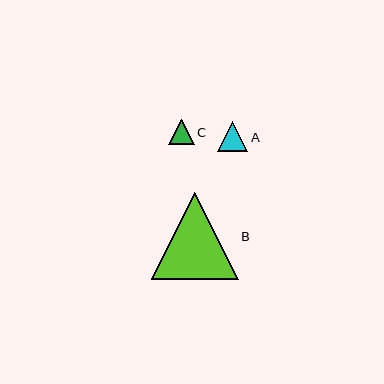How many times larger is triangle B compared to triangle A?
Triangle B is approximately 2.9 times the size of triangle A.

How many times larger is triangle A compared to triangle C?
Triangle A is approximately 1.2 times the size of triangle C.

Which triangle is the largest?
Triangle B is the largest with a size of approximately 87 pixels.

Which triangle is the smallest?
Triangle C is the smallest with a size of approximately 25 pixels.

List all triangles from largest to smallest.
From largest to smallest: B, A, C.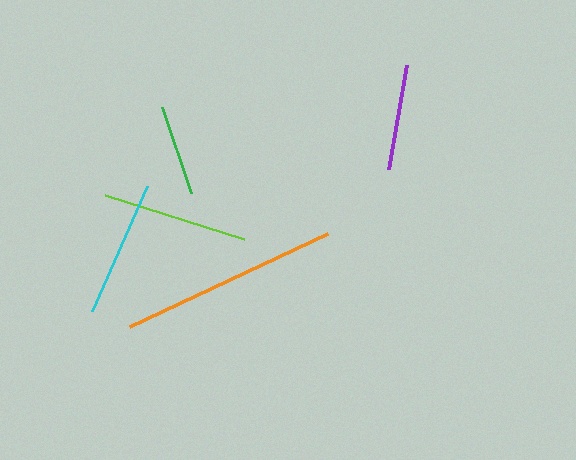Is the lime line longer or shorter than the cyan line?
The lime line is longer than the cyan line.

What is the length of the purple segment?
The purple segment is approximately 105 pixels long.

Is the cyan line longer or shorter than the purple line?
The cyan line is longer than the purple line.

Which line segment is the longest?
The orange line is the longest at approximately 218 pixels.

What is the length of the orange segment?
The orange segment is approximately 218 pixels long.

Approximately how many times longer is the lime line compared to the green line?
The lime line is approximately 1.6 times the length of the green line.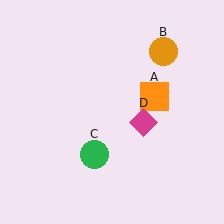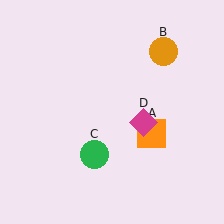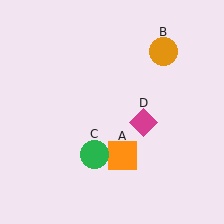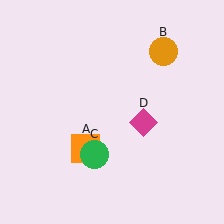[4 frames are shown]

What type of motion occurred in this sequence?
The orange square (object A) rotated clockwise around the center of the scene.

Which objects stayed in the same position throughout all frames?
Orange circle (object B) and green circle (object C) and magenta diamond (object D) remained stationary.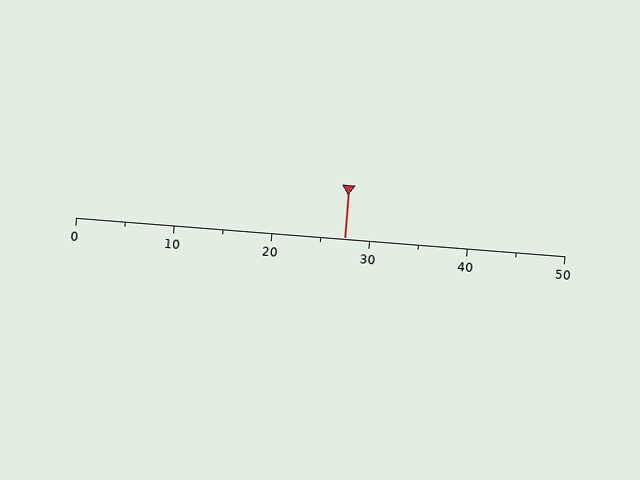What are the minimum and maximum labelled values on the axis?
The axis runs from 0 to 50.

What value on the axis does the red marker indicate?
The marker indicates approximately 27.5.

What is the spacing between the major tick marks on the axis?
The major ticks are spaced 10 apart.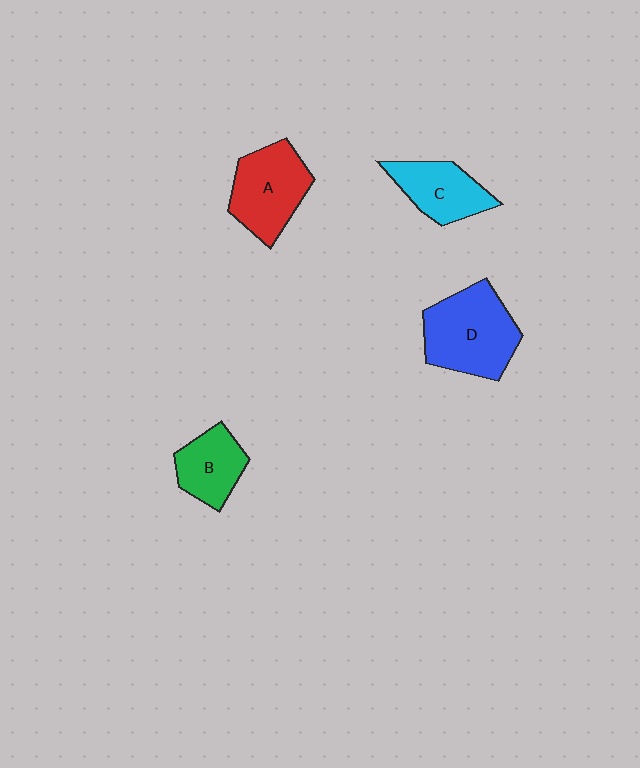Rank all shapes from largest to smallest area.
From largest to smallest: D (blue), A (red), C (cyan), B (green).